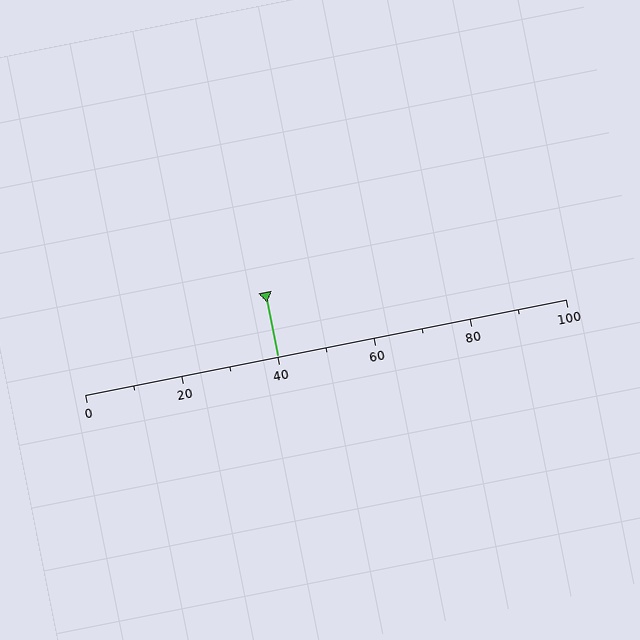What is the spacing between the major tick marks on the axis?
The major ticks are spaced 20 apart.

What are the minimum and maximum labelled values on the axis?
The axis runs from 0 to 100.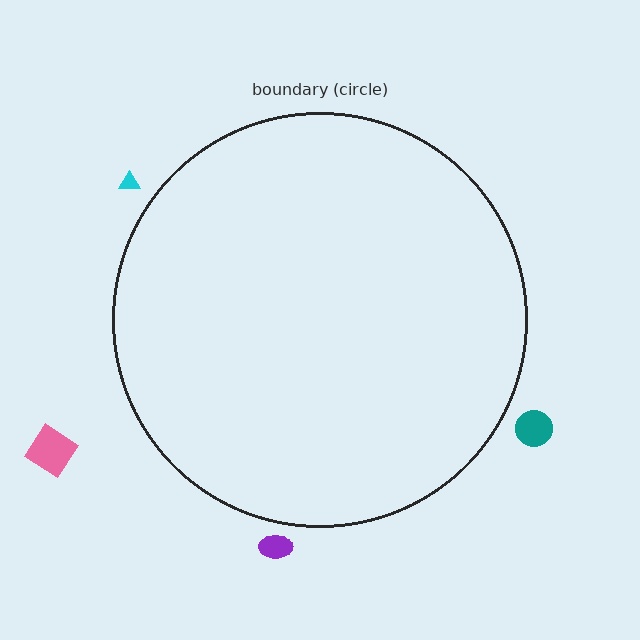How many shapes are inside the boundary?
0 inside, 4 outside.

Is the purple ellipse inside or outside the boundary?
Outside.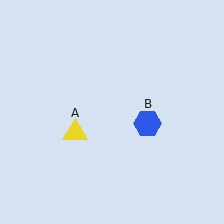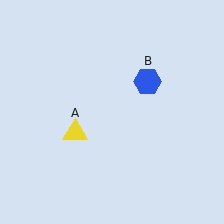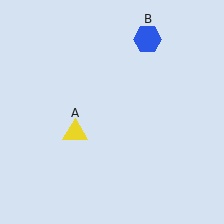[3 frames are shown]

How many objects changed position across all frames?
1 object changed position: blue hexagon (object B).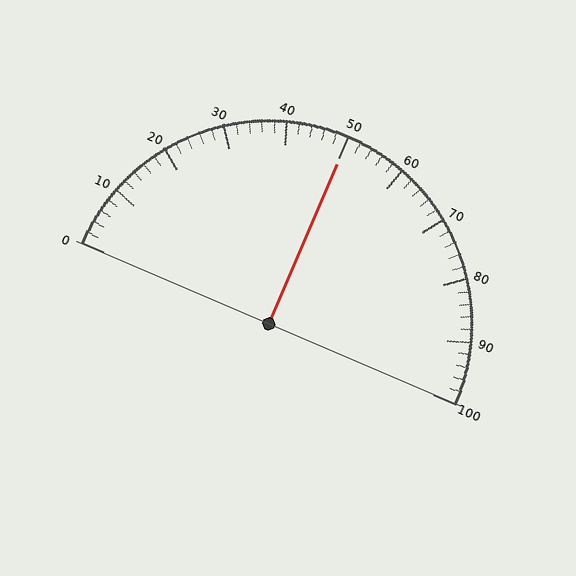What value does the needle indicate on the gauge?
The needle indicates approximately 50.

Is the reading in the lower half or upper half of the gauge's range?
The reading is in the upper half of the range (0 to 100).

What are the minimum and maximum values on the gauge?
The gauge ranges from 0 to 100.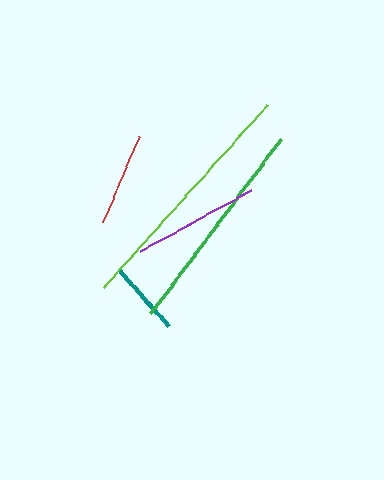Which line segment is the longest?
The lime line is the longest at approximately 245 pixels.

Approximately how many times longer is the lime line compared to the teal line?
The lime line is approximately 3.3 times the length of the teal line.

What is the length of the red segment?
The red segment is approximately 94 pixels long.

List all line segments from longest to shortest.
From longest to shortest: lime, green, purple, red, teal.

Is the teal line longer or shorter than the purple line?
The purple line is longer than the teal line.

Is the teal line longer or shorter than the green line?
The green line is longer than the teal line.